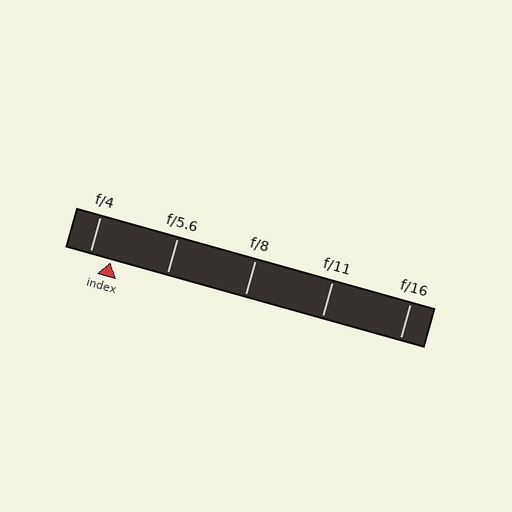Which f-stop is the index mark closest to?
The index mark is closest to f/4.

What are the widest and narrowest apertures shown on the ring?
The widest aperture shown is f/4 and the narrowest is f/16.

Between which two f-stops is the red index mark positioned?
The index mark is between f/4 and f/5.6.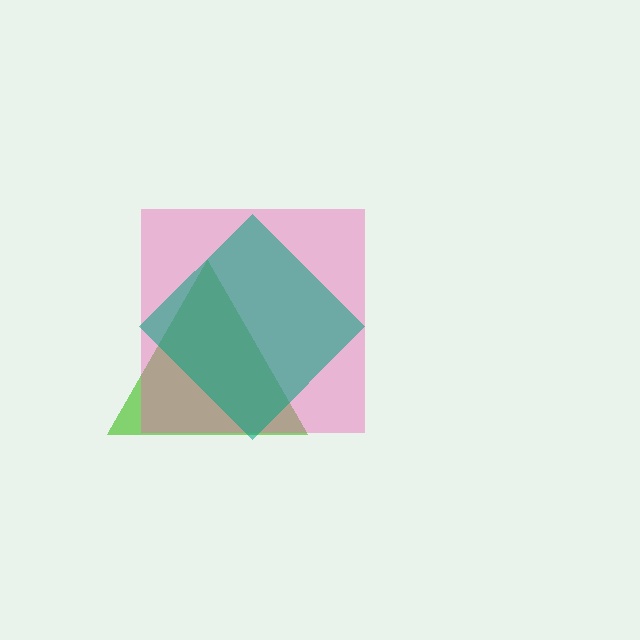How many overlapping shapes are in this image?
There are 3 overlapping shapes in the image.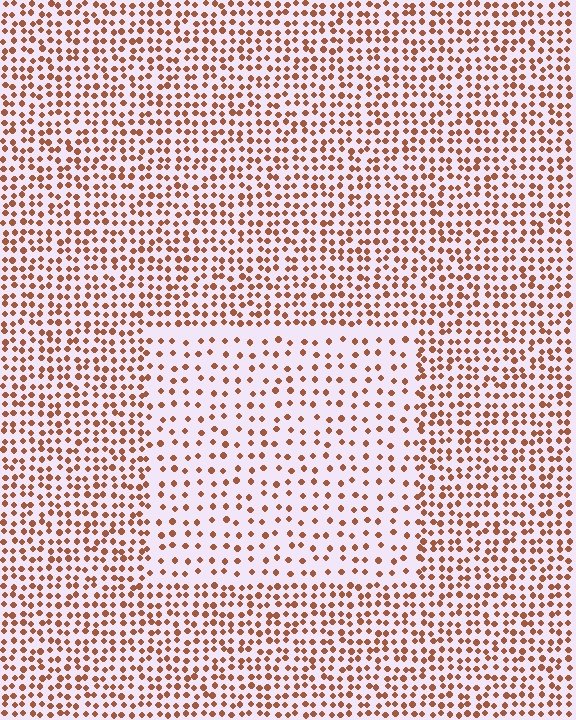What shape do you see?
I see a rectangle.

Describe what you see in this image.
The image contains small brown elements arranged at two different densities. A rectangle-shaped region is visible where the elements are less densely packed than the surrounding area.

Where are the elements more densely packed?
The elements are more densely packed outside the rectangle boundary.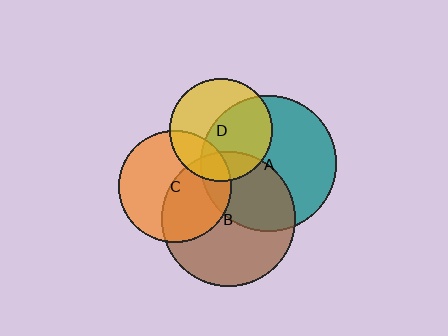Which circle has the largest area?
Circle A (teal).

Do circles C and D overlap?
Yes.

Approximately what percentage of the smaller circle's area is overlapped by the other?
Approximately 25%.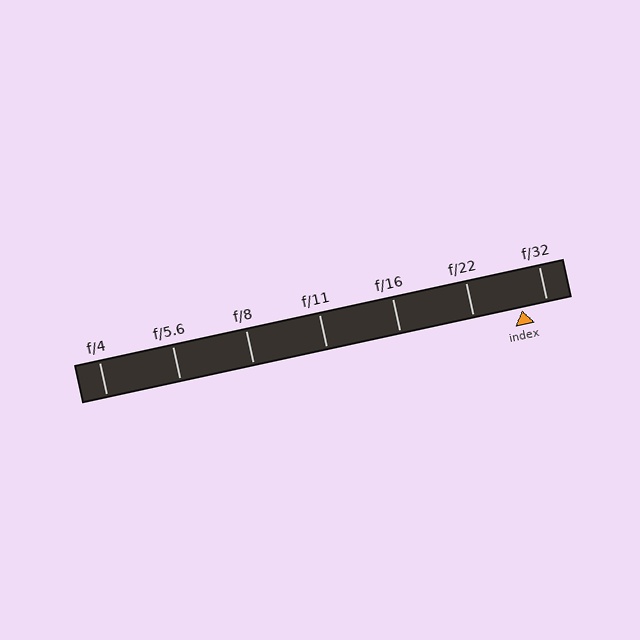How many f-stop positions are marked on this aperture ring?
There are 7 f-stop positions marked.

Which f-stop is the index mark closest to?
The index mark is closest to f/32.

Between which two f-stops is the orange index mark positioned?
The index mark is between f/22 and f/32.